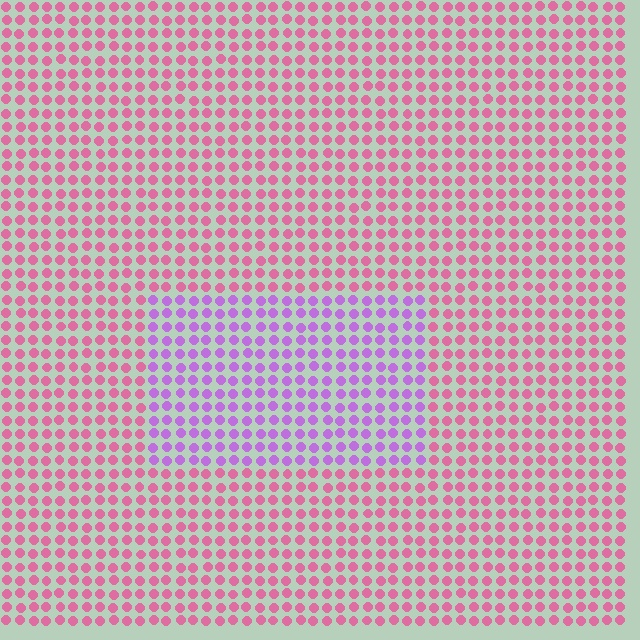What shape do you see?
I see a rectangle.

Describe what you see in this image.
The image is filled with small pink elements in a uniform arrangement. A rectangle-shaped region is visible where the elements are tinted to a slightly different hue, forming a subtle color boundary.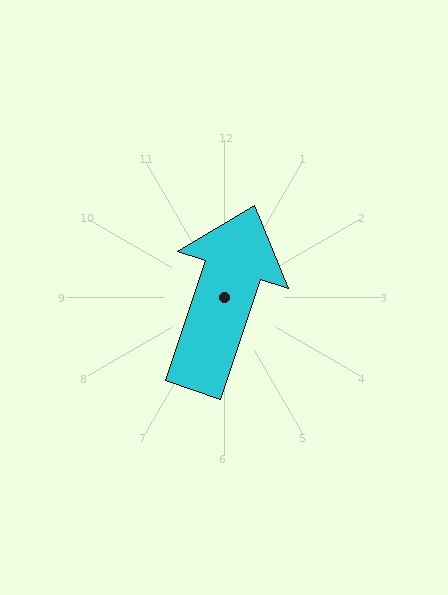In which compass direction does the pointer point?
North.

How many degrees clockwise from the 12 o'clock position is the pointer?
Approximately 18 degrees.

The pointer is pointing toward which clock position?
Roughly 1 o'clock.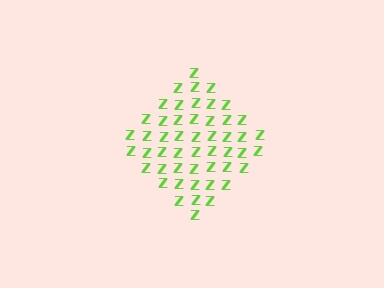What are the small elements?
The small elements are letter Z's.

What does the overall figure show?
The overall figure shows a diamond.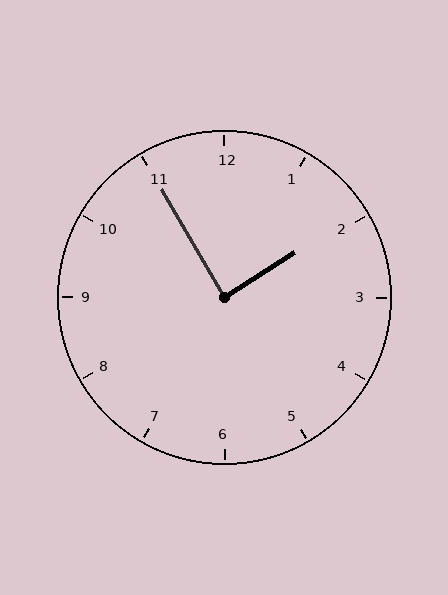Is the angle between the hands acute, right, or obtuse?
It is right.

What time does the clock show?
1:55.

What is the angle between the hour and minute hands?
Approximately 88 degrees.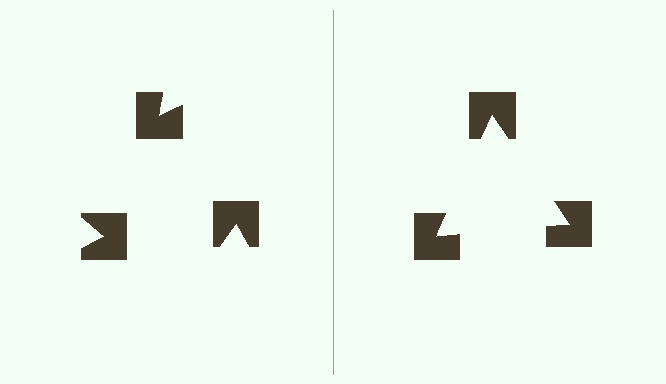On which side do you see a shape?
An illusory triangle appears on the right side. On the left side the wedge cuts are rotated, so no coherent shape forms.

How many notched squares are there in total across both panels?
6 — 3 on each side.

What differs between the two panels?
The notched squares are positioned identically on both sides; only the wedge orientations differ. On the right they align to a triangle; on the left they are misaligned.